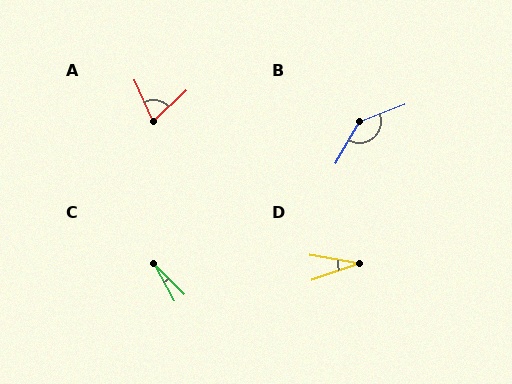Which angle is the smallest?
C, at approximately 16 degrees.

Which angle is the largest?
B, at approximately 141 degrees.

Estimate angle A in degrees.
Approximately 70 degrees.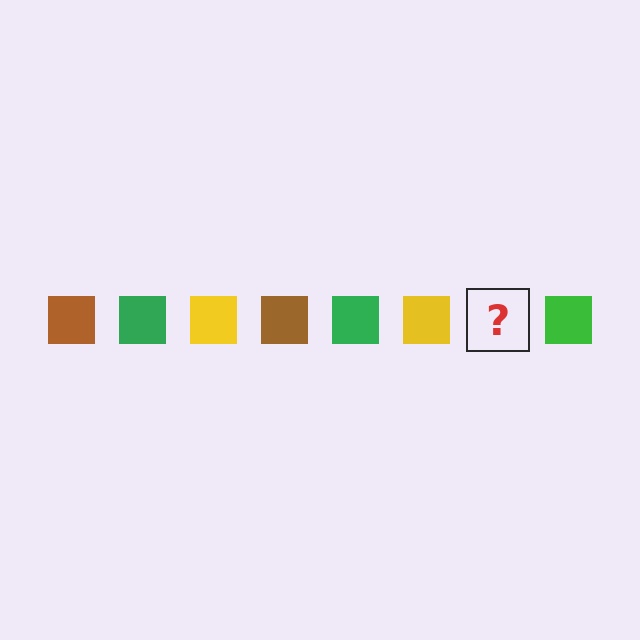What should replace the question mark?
The question mark should be replaced with a brown square.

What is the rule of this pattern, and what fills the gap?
The rule is that the pattern cycles through brown, green, yellow squares. The gap should be filled with a brown square.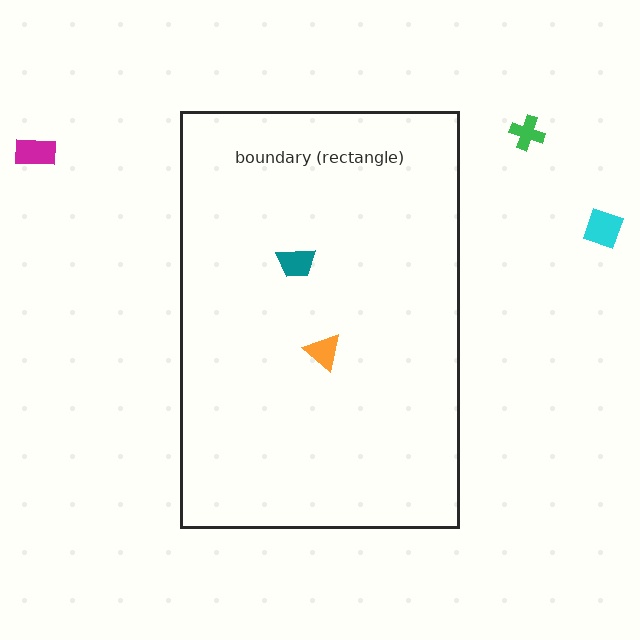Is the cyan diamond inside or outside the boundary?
Outside.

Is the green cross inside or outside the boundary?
Outside.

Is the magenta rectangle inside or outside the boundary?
Outside.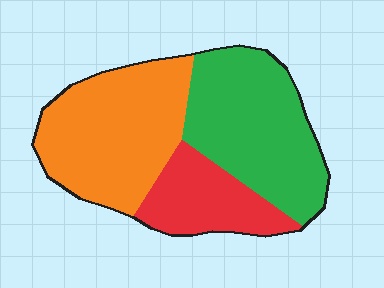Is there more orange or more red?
Orange.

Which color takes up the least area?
Red, at roughly 20%.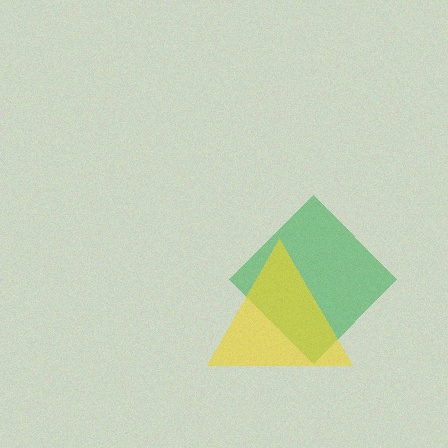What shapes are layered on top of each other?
The layered shapes are: a green diamond, a yellow triangle.